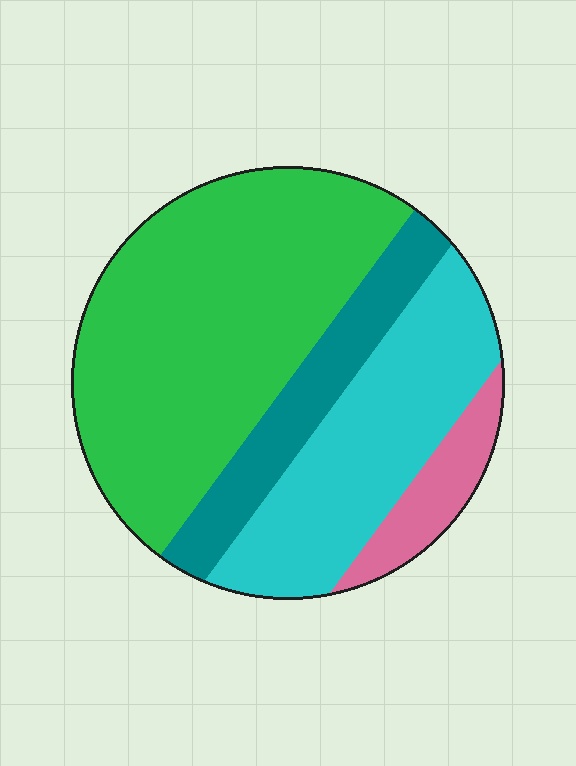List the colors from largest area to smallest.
From largest to smallest: green, cyan, teal, pink.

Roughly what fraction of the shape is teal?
Teal covers around 15% of the shape.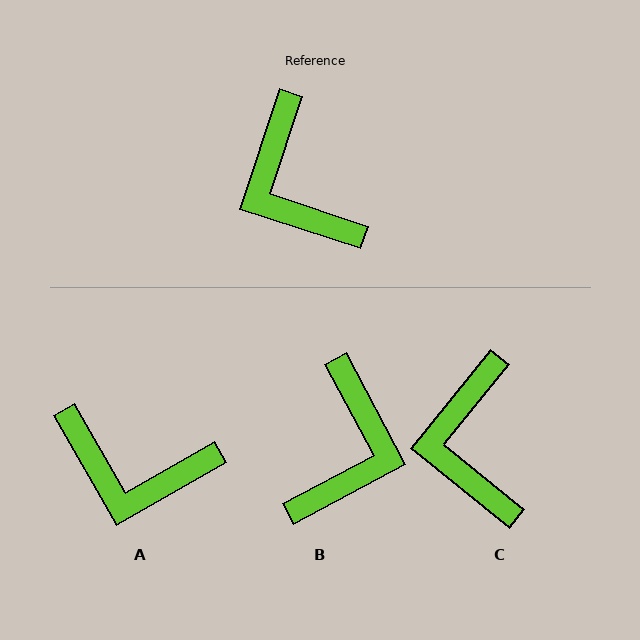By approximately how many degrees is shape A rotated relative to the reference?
Approximately 48 degrees counter-clockwise.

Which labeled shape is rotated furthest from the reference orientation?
B, about 136 degrees away.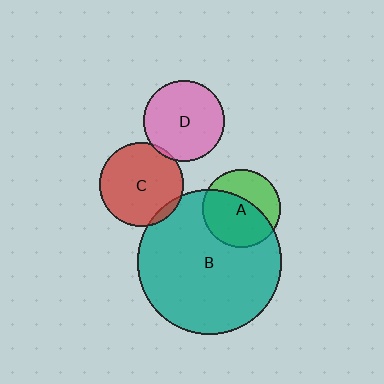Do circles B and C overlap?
Yes.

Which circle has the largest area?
Circle B (teal).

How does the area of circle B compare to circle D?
Approximately 3.1 times.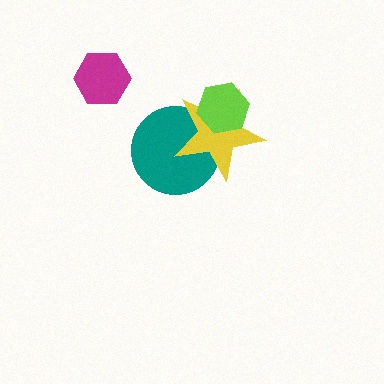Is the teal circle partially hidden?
Yes, it is partially covered by another shape.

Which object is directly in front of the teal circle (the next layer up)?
The yellow star is directly in front of the teal circle.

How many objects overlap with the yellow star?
2 objects overlap with the yellow star.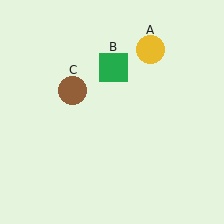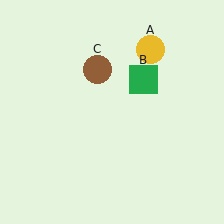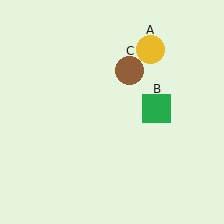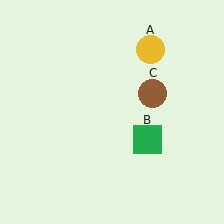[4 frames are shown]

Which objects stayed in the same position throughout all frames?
Yellow circle (object A) remained stationary.